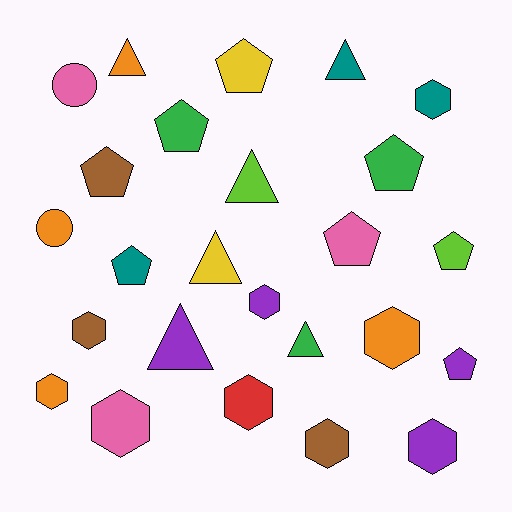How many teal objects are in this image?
There are 3 teal objects.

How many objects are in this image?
There are 25 objects.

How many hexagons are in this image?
There are 9 hexagons.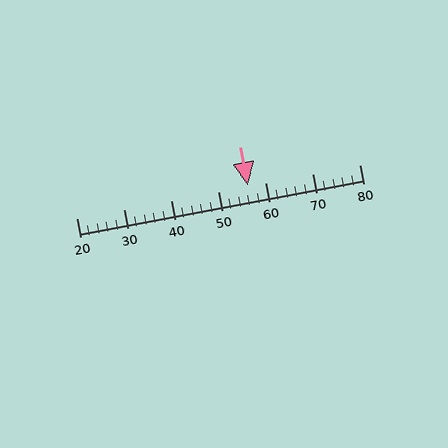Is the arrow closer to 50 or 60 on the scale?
The arrow is closer to 60.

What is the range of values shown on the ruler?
The ruler shows values from 20 to 80.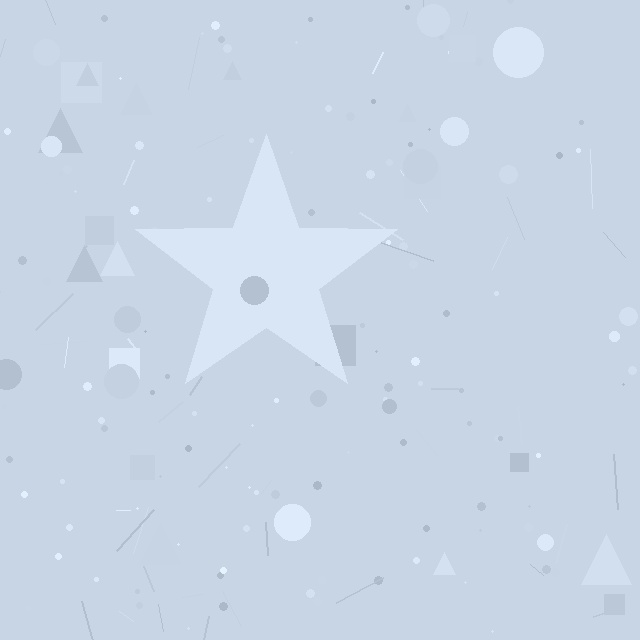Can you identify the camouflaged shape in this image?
The camouflaged shape is a star.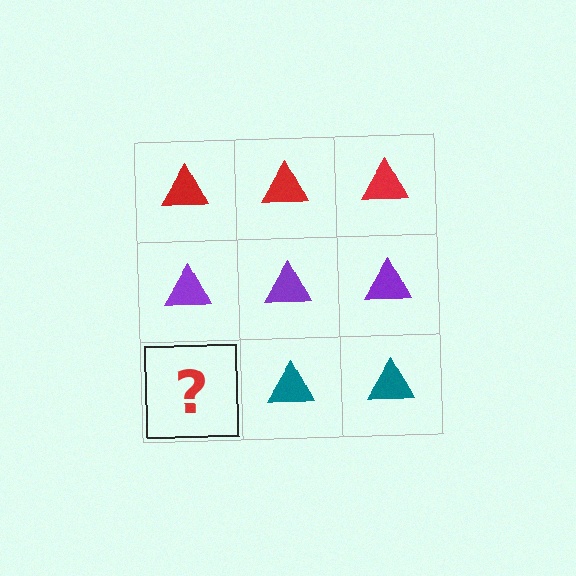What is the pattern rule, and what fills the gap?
The rule is that each row has a consistent color. The gap should be filled with a teal triangle.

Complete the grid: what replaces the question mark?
The question mark should be replaced with a teal triangle.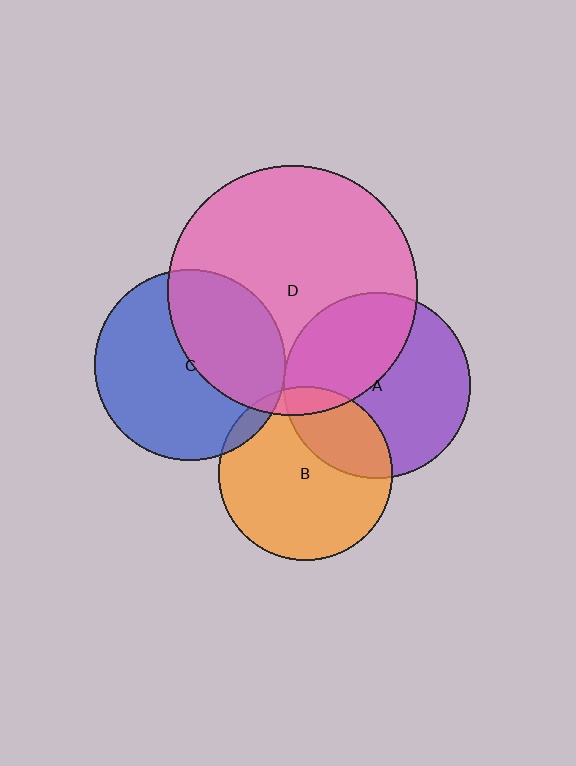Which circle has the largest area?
Circle D (pink).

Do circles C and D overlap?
Yes.